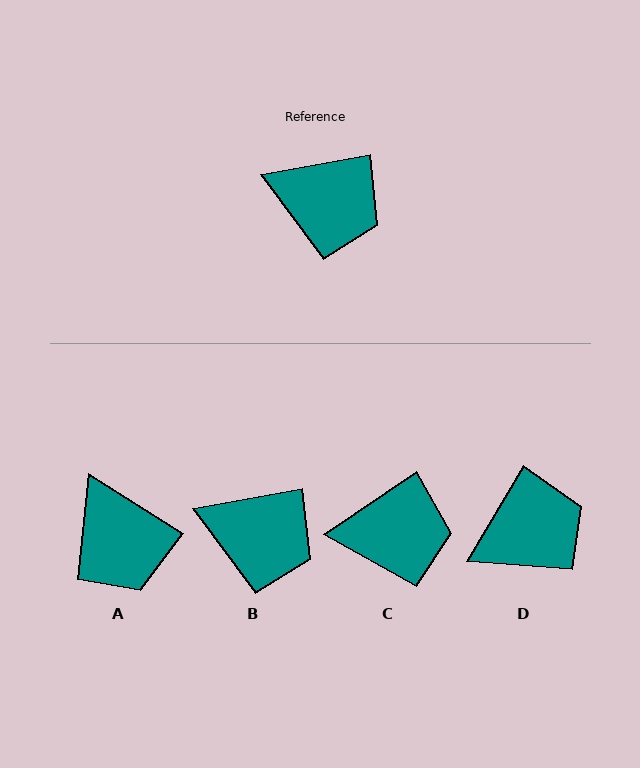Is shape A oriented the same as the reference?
No, it is off by about 42 degrees.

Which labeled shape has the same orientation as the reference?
B.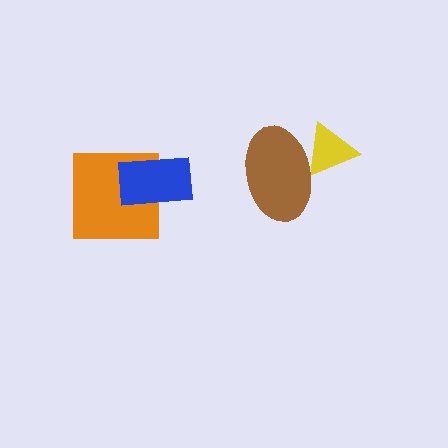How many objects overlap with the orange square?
1 object overlaps with the orange square.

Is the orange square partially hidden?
Yes, it is partially covered by another shape.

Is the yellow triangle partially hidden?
Yes, it is partially covered by another shape.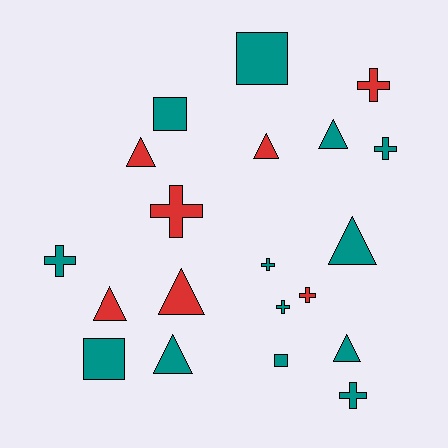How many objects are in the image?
There are 20 objects.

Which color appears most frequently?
Teal, with 13 objects.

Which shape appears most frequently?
Cross, with 8 objects.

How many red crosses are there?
There are 3 red crosses.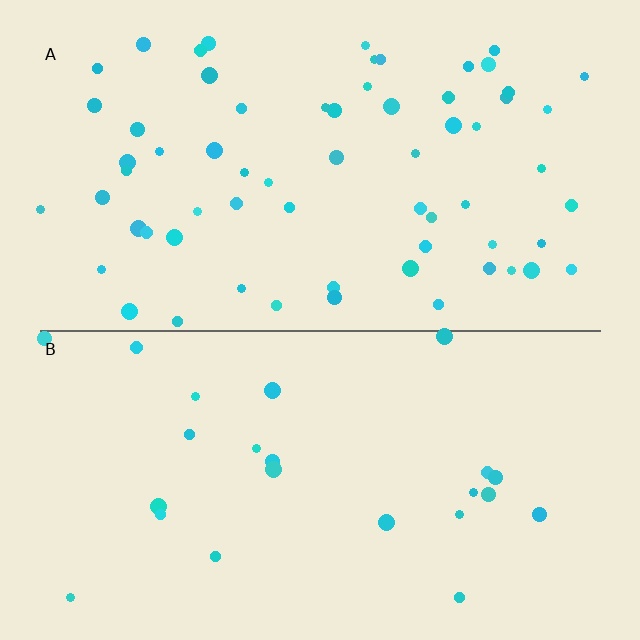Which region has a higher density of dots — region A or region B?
A (the top).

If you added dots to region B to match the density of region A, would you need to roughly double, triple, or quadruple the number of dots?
Approximately triple.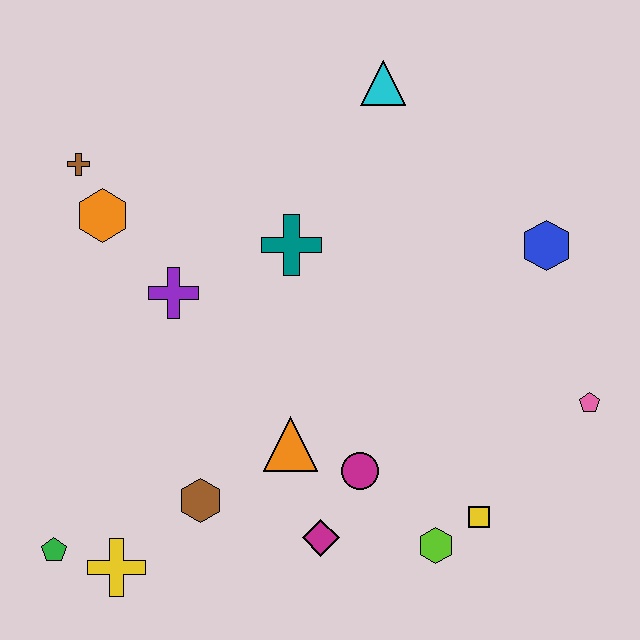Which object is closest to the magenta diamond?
The magenta circle is closest to the magenta diamond.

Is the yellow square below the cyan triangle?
Yes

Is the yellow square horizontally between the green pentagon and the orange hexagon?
No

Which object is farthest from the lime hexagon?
The brown cross is farthest from the lime hexagon.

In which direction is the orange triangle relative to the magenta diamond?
The orange triangle is above the magenta diamond.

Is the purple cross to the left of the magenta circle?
Yes